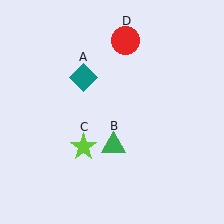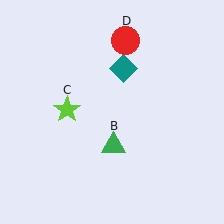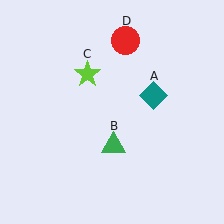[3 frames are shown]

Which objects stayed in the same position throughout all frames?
Green triangle (object B) and red circle (object D) remained stationary.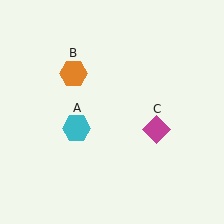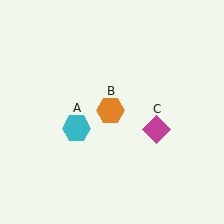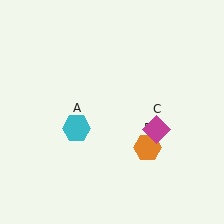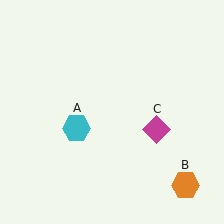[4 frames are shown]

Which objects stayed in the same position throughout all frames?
Cyan hexagon (object A) and magenta diamond (object C) remained stationary.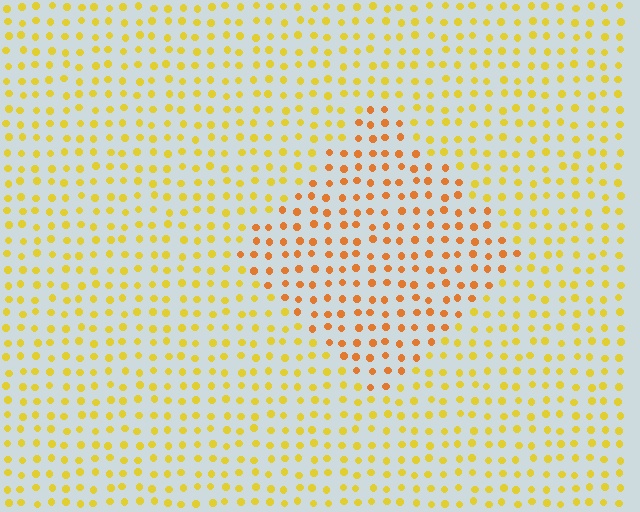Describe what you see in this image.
The image is filled with small yellow elements in a uniform arrangement. A diamond-shaped region is visible where the elements are tinted to a slightly different hue, forming a subtle color boundary.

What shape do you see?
I see a diamond.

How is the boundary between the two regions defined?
The boundary is defined purely by a slight shift in hue (about 29 degrees). Spacing, size, and orientation are identical on both sides.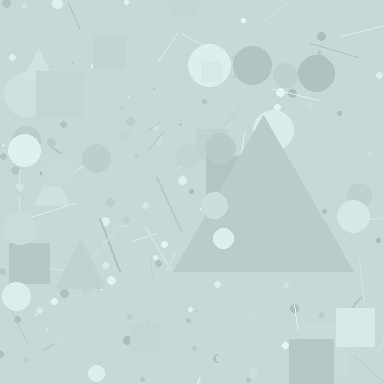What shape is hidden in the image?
A triangle is hidden in the image.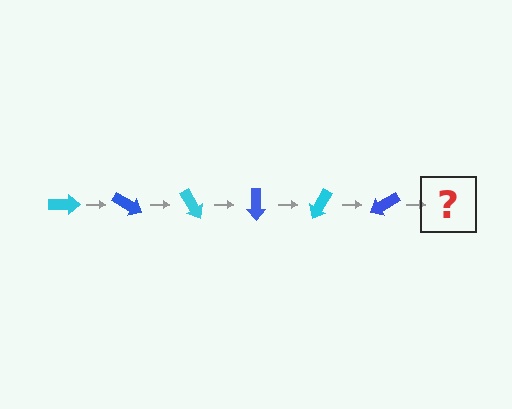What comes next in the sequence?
The next element should be a cyan arrow, rotated 180 degrees from the start.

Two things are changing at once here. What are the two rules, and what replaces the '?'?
The two rules are that it rotates 30 degrees each step and the color cycles through cyan and blue. The '?' should be a cyan arrow, rotated 180 degrees from the start.